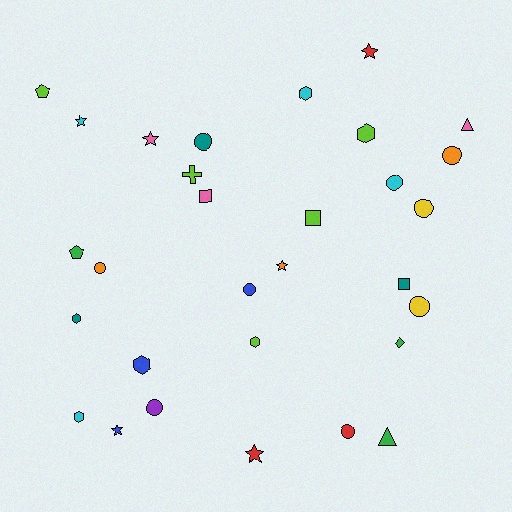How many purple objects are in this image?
There is 1 purple object.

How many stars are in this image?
There are 6 stars.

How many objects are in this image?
There are 30 objects.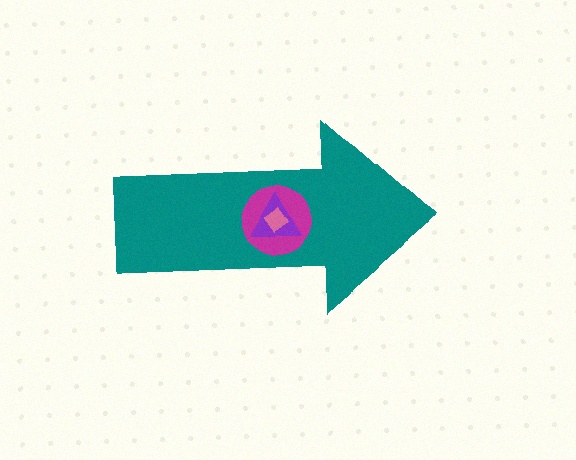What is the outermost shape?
The teal arrow.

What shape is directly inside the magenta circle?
The purple triangle.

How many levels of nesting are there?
4.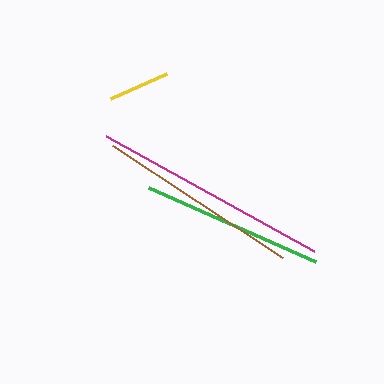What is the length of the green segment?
The green segment is approximately 183 pixels long.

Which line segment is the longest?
The magenta line is the longest at approximately 237 pixels.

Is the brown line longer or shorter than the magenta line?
The magenta line is longer than the brown line.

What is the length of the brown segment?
The brown segment is approximately 204 pixels long.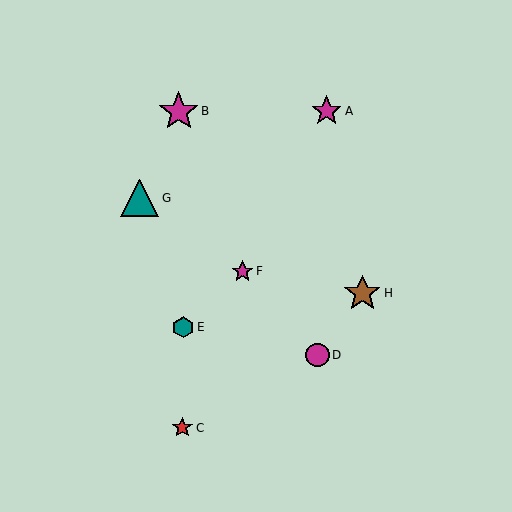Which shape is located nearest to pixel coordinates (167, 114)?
The magenta star (labeled B) at (179, 111) is nearest to that location.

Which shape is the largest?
The magenta star (labeled B) is the largest.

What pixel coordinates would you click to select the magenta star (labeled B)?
Click at (179, 111) to select the magenta star B.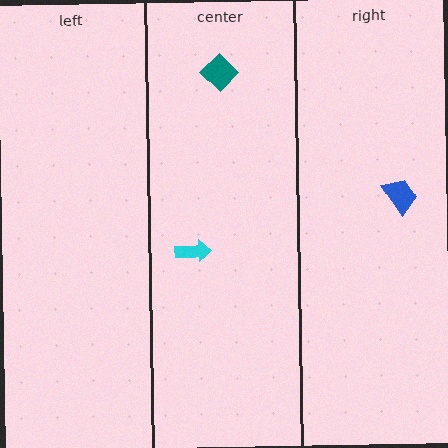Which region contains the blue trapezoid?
The right region.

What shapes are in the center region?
The teal diamond, the cyan arrow.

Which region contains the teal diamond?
The center region.